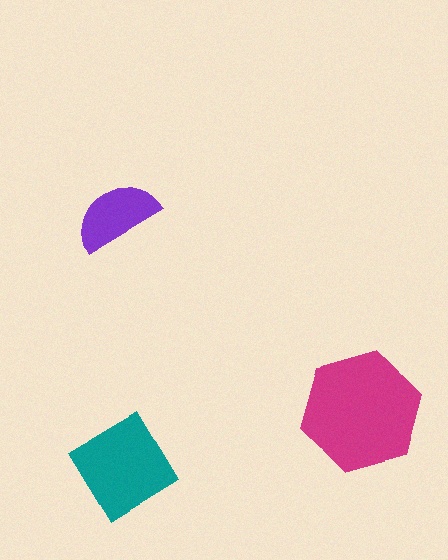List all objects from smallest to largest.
The purple semicircle, the teal diamond, the magenta hexagon.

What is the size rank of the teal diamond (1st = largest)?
2nd.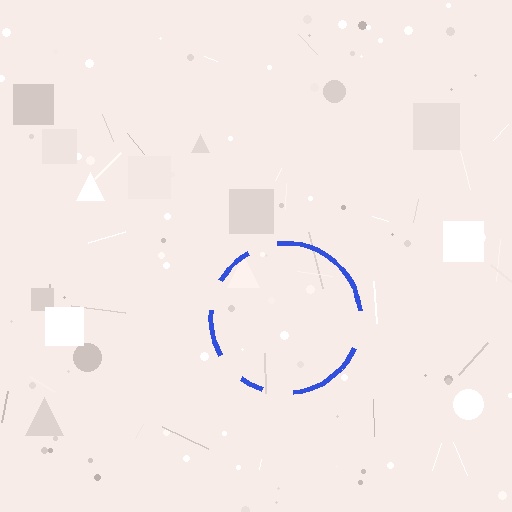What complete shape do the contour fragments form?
The contour fragments form a circle.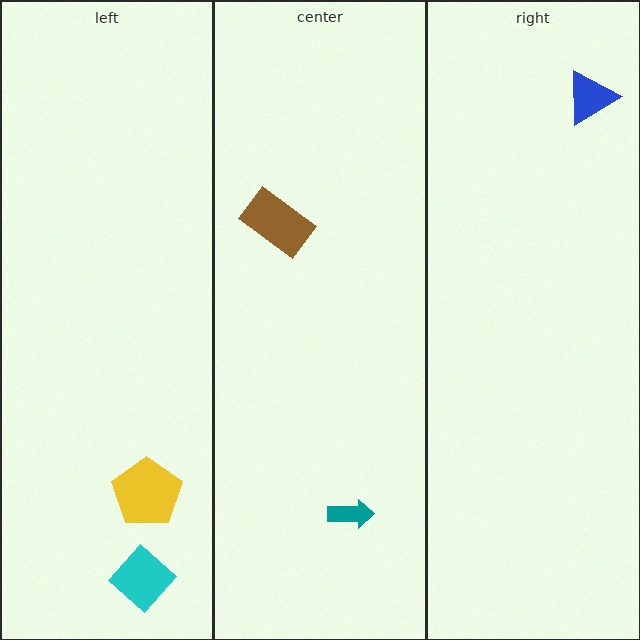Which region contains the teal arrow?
The center region.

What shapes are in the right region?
The blue triangle.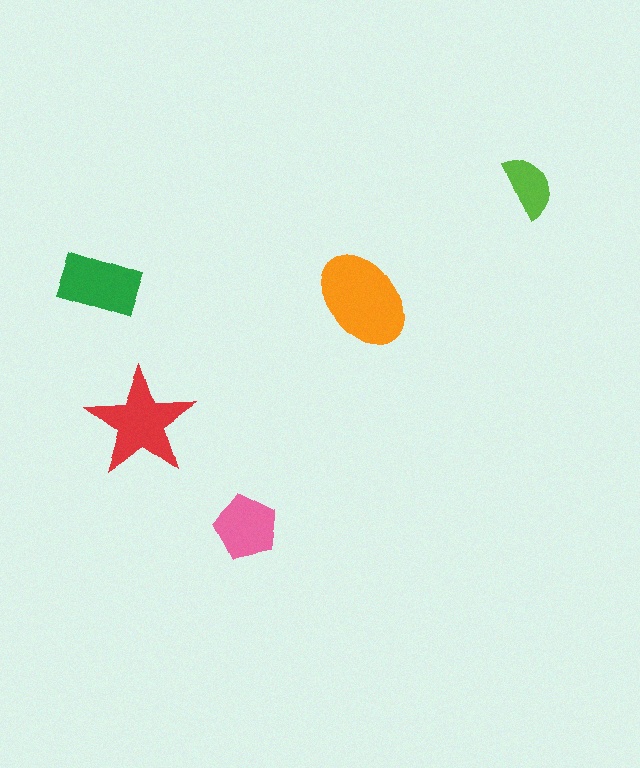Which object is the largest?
The orange ellipse.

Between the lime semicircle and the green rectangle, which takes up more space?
The green rectangle.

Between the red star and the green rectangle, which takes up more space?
The red star.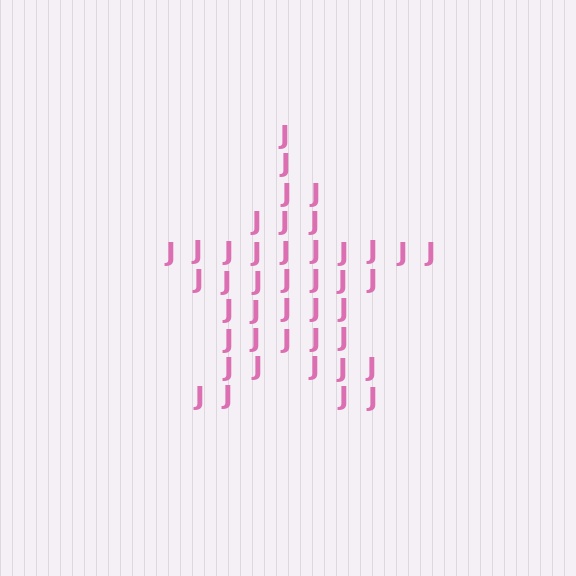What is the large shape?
The large shape is a star.